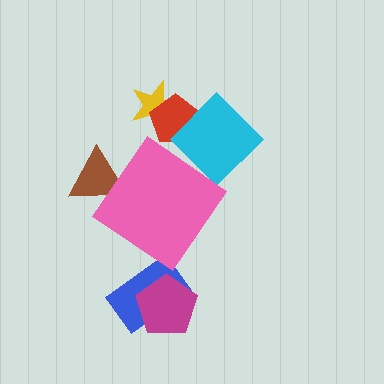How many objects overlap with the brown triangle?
1 object overlaps with the brown triangle.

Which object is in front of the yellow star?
The red pentagon is in front of the yellow star.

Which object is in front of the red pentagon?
The cyan diamond is in front of the red pentagon.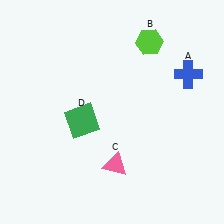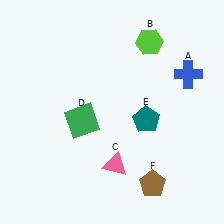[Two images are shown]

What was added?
A teal pentagon (E), a brown pentagon (F) were added in Image 2.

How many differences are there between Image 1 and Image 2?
There are 2 differences between the two images.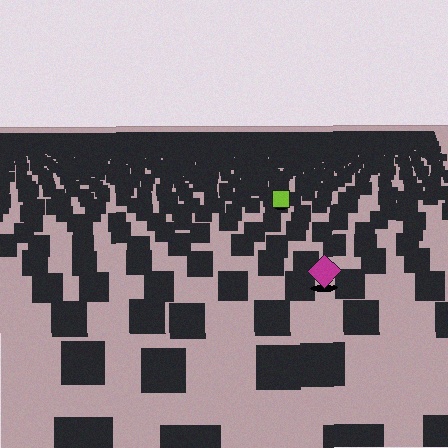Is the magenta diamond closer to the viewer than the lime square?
Yes. The magenta diamond is closer — you can tell from the texture gradient: the ground texture is coarser near it.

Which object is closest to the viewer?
The magenta diamond is closest. The texture marks near it are larger and more spread out.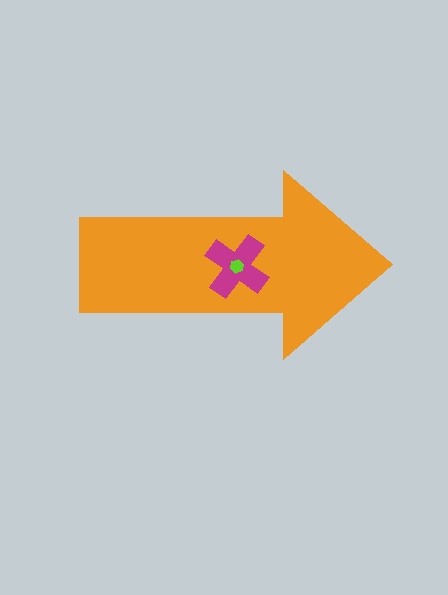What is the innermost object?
The lime hexagon.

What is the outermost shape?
The orange arrow.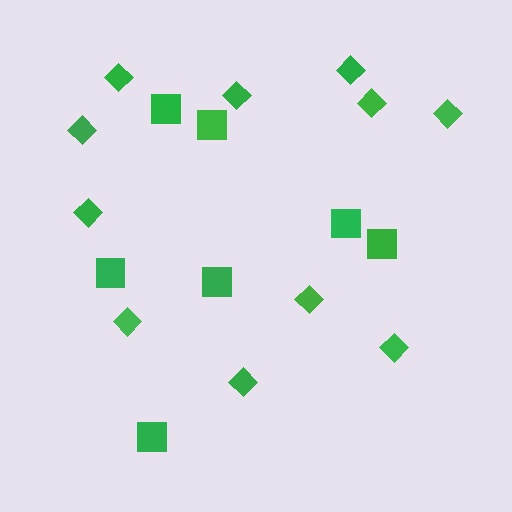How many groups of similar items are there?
There are 2 groups: one group of diamonds (11) and one group of squares (7).